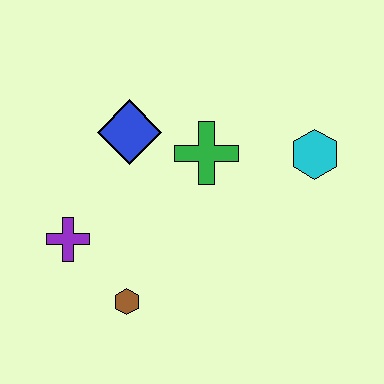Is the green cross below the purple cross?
No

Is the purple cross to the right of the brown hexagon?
No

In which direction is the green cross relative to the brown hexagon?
The green cross is above the brown hexagon.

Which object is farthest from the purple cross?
The cyan hexagon is farthest from the purple cross.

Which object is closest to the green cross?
The blue diamond is closest to the green cross.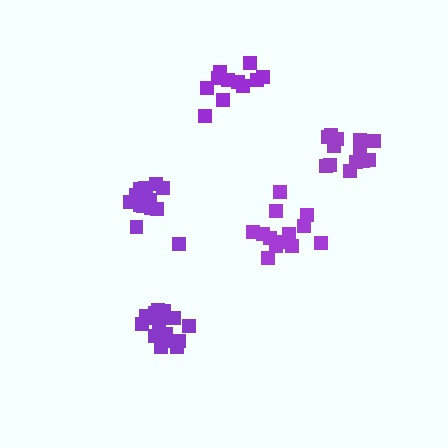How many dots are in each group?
Group 1: 17 dots, Group 2: 13 dots, Group 3: 13 dots, Group 4: 17 dots, Group 5: 11 dots (71 total).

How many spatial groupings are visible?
There are 5 spatial groupings.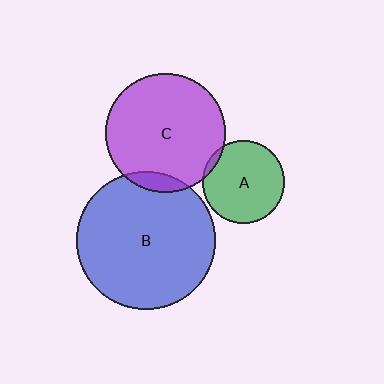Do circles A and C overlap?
Yes.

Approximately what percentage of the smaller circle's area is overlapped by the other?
Approximately 5%.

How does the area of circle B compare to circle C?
Approximately 1.3 times.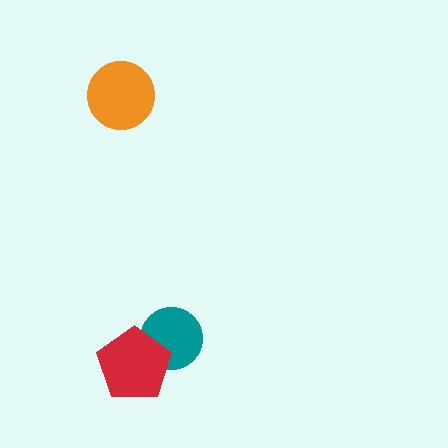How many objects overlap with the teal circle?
1 object overlaps with the teal circle.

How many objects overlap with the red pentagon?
1 object overlaps with the red pentagon.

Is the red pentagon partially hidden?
No, no other shape covers it.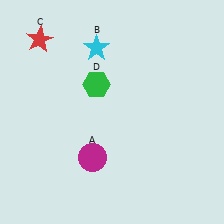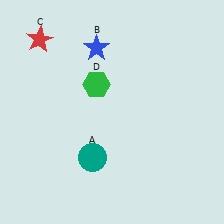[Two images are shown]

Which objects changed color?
A changed from magenta to teal. B changed from cyan to blue.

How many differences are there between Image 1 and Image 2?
There are 2 differences between the two images.